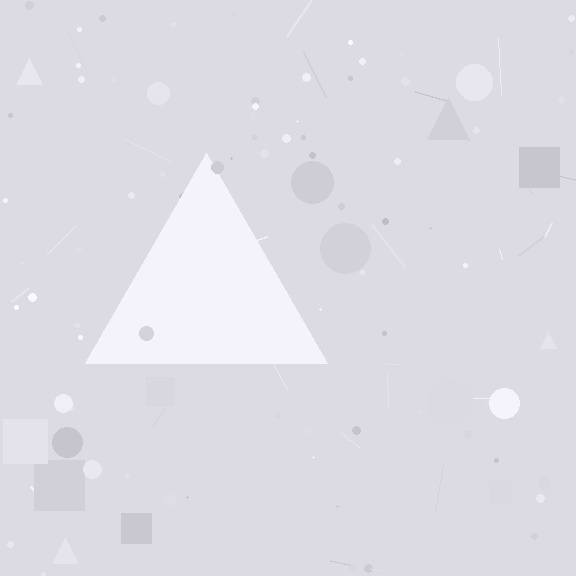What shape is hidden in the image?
A triangle is hidden in the image.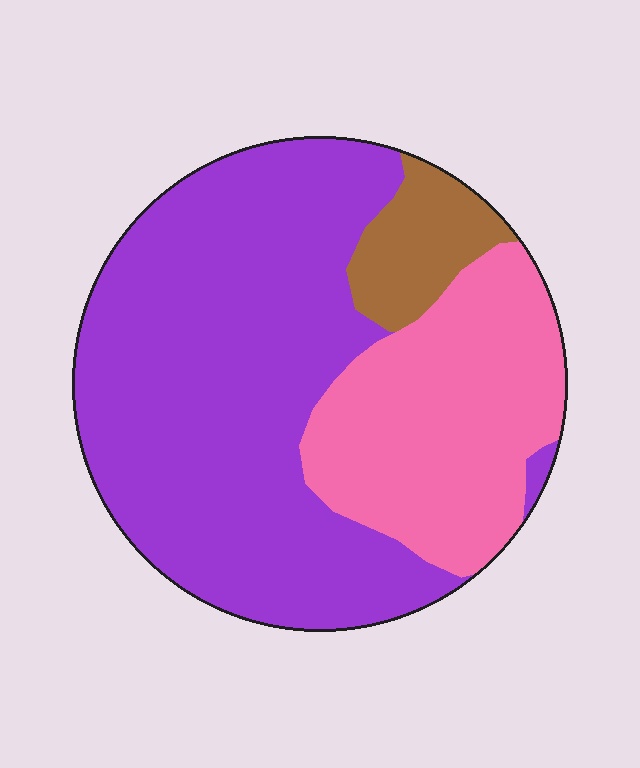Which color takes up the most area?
Purple, at roughly 60%.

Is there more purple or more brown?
Purple.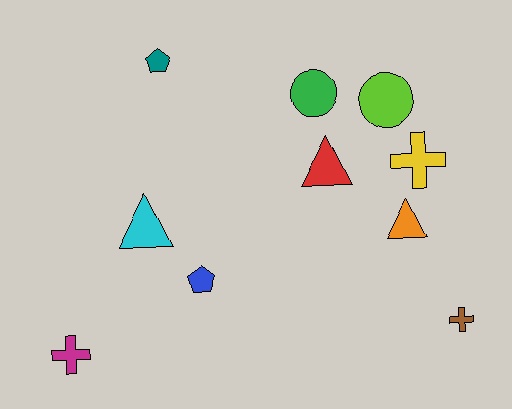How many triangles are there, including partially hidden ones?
There are 3 triangles.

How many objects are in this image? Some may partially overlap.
There are 10 objects.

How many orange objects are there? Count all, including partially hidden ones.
There is 1 orange object.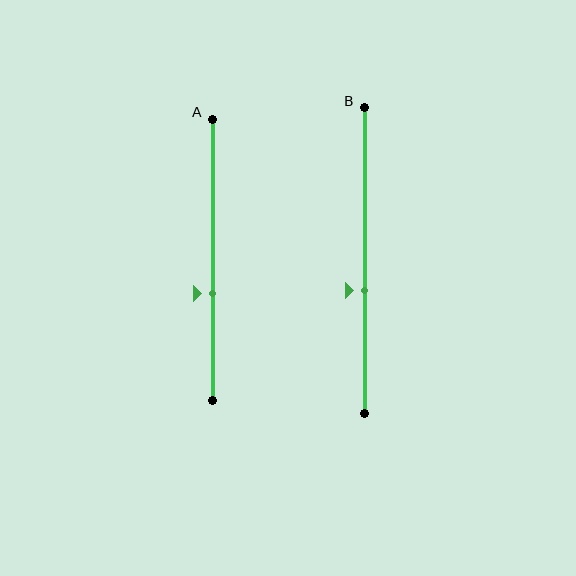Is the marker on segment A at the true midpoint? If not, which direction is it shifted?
No, the marker on segment A is shifted downward by about 12% of the segment length.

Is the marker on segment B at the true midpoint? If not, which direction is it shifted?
No, the marker on segment B is shifted downward by about 10% of the segment length.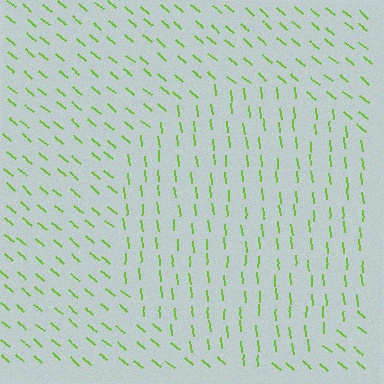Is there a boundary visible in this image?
Yes, there is a texture boundary formed by a change in line orientation.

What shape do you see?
I see a circle.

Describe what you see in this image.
The image is filled with small lime line segments. A circle region in the image has lines oriented differently from the surrounding lines, creating a visible texture boundary.